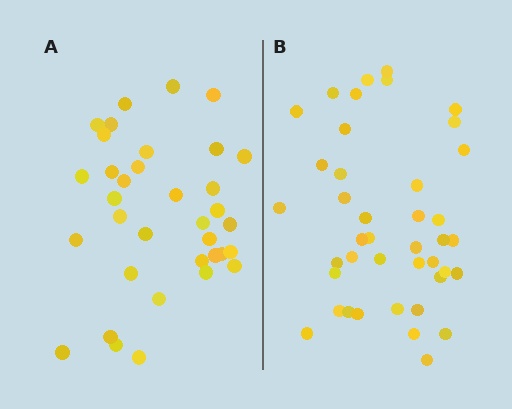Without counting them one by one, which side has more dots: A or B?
Region B (the right region) has more dots.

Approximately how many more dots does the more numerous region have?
Region B has about 6 more dots than region A.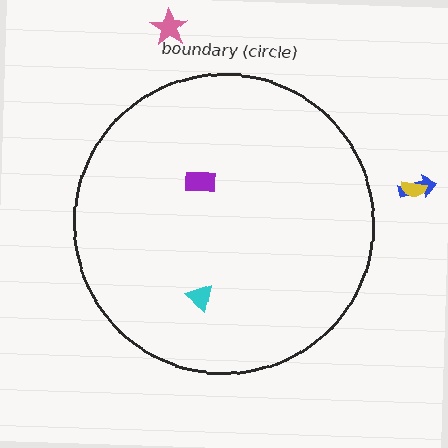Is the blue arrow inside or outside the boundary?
Outside.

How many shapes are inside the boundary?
2 inside, 3 outside.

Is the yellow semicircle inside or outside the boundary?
Outside.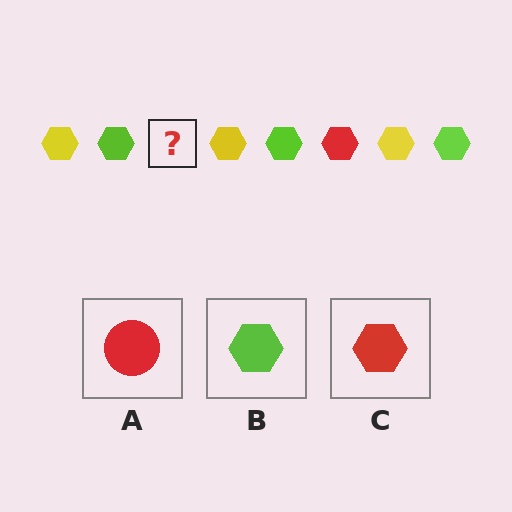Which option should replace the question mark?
Option C.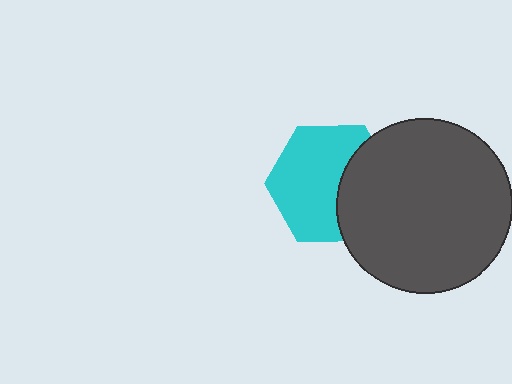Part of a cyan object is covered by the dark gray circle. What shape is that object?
It is a hexagon.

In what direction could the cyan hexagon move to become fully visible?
The cyan hexagon could move left. That would shift it out from behind the dark gray circle entirely.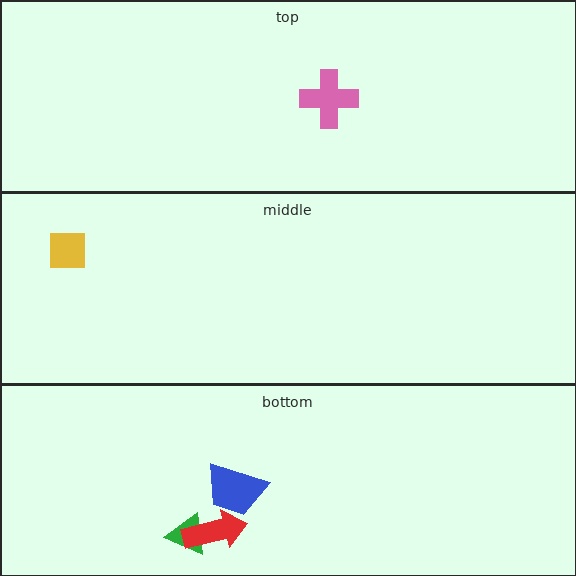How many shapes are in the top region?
1.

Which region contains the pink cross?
The top region.